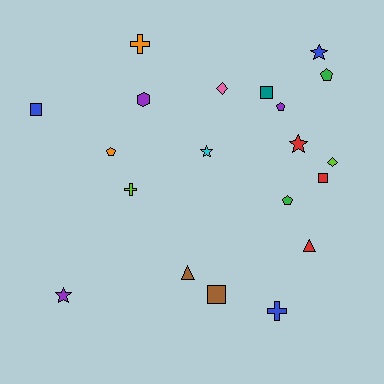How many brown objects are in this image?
There are 2 brown objects.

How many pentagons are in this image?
There are 4 pentagons.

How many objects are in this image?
There are 20 objects.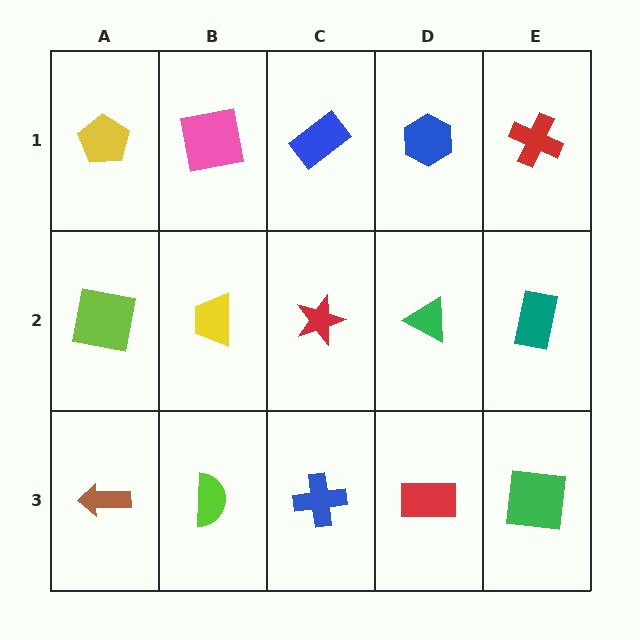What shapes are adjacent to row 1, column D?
A green triangle (row 2, column D), a blue rectangle (row 1, column C), a red cross (row 1, column E).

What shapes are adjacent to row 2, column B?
A pink square (row 1, column B), a lime semicircle (row 3, column B), a lime square (row 2, column A), a red star (row 2, column C).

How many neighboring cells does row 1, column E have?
2.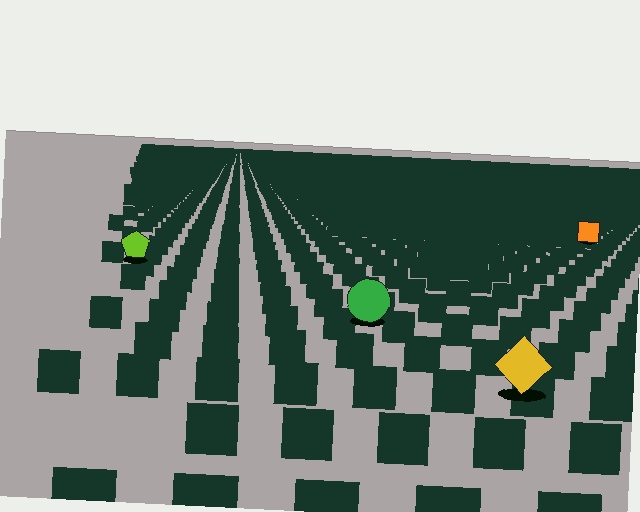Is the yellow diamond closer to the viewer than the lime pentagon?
Yes. The yellow diamond is closer — you can tell from the texture gradient: the ground texture is coarser near it.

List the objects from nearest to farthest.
From nearest to farthest: the yellow diamond, the green circle, the lime pentagon, the orange square.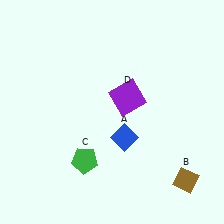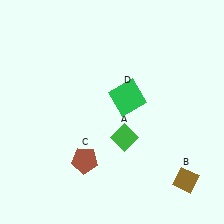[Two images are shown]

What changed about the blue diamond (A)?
In Image 1, A is blue. In Image 2, it changed to green.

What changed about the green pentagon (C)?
In Image 1, C is green. In Image 2, it changed to brown.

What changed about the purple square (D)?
In Image 1, D is purple. In Image 2, it changed to green.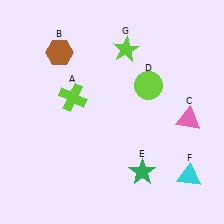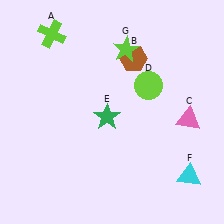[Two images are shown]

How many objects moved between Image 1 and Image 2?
3 objects moved between the two images.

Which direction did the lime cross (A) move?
The lime cross (A) moved up.